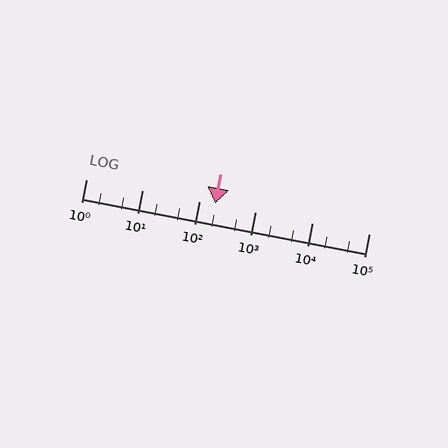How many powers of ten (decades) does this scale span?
The scale spans 5 decades, from 1 to 100000.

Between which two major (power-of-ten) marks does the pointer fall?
The pointer is between 100 and 1000.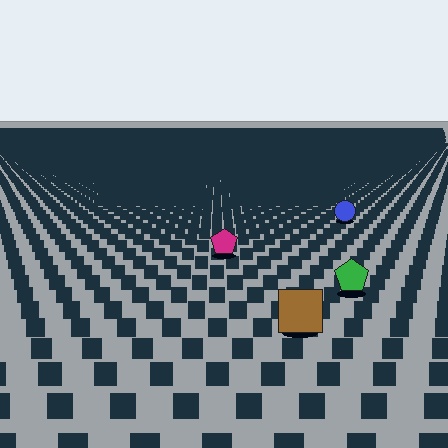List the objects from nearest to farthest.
From nearest to farthest: the brown square, the green pentagon, the magenta pentagon, the blue circle.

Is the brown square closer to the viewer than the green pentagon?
Yes. The brown square is closer — you can tell from the texture gradient: the ground texture is coarser near it.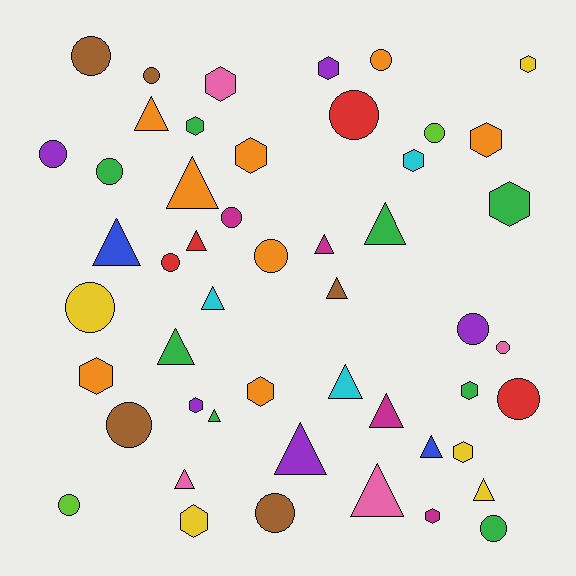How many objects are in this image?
There are 50 objects.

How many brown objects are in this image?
There are 5 brown objects.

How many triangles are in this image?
There are 17 triangles.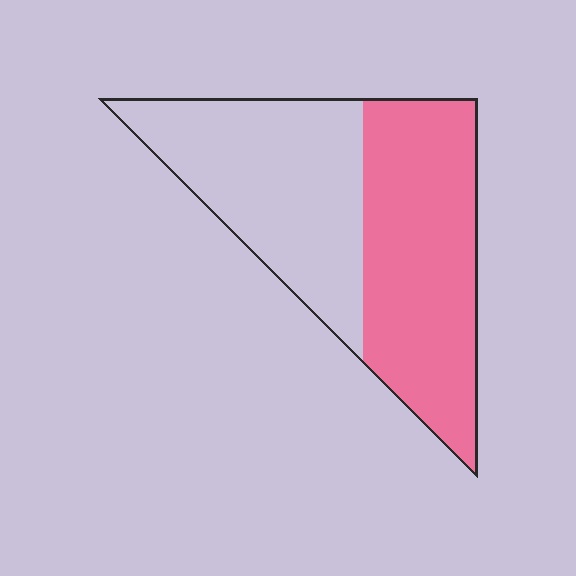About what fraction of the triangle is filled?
About one half (1/2).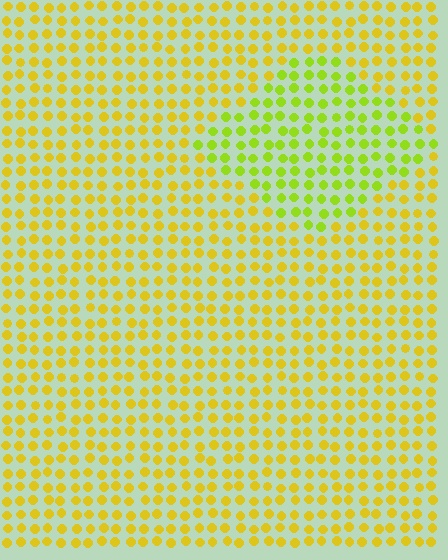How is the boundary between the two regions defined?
The boundary is defined purely by a slight shift in hue (about 31 degrees). Spacing, size, and orientation are identical on both sides.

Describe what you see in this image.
The image is filled with small yellow elements in a uniform arrangement. A diamond-shaped region is visible where the elements are tinted to a slightly different hue, forming a subtle color boundary.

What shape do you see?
I see a diamond.